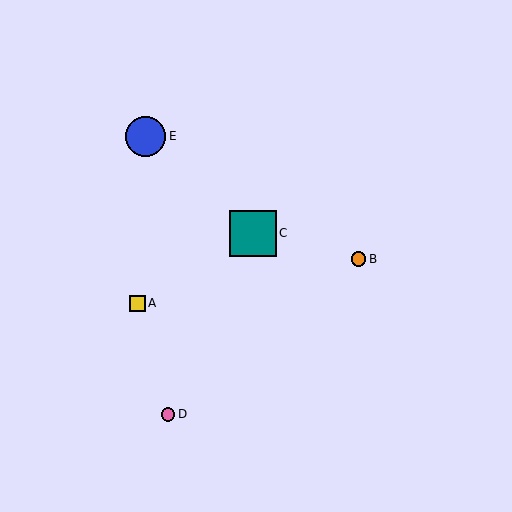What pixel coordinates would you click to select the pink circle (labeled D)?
Click at (168, 414) to select the pink circle D.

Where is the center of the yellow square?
The center of the yellow square is at (137, 303).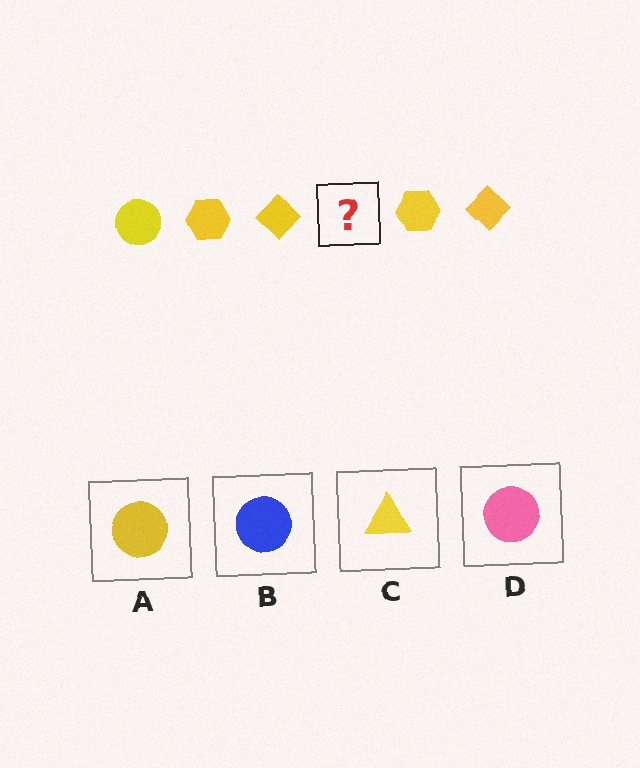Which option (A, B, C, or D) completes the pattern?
A.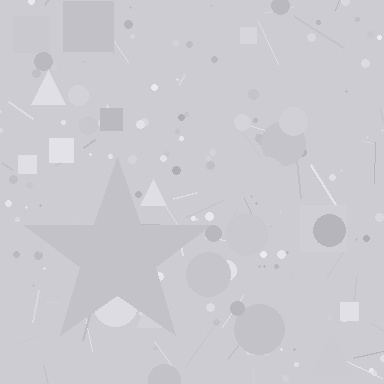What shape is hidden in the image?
A star is hidden in the image.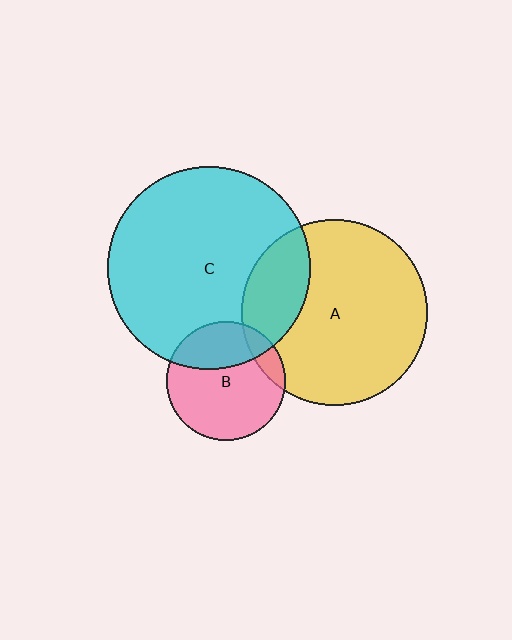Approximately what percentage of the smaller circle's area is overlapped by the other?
Approximately 20%.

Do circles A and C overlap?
Yes.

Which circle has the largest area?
Circle C (cyan).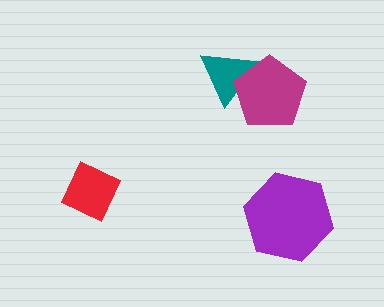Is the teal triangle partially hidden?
Yes, it is partially covered by another shape.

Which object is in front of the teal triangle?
The magenta pentagon is in front of the teal triangle.